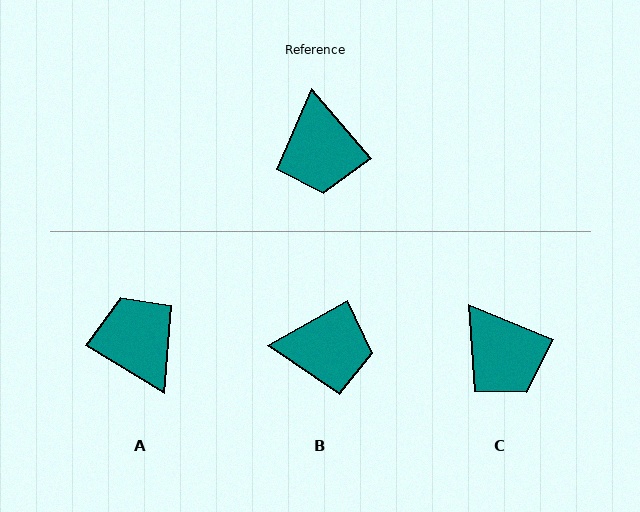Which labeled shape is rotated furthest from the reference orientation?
A, about 162 degrees away.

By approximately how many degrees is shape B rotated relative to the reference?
Approximately 79 degrees counter-clockwise.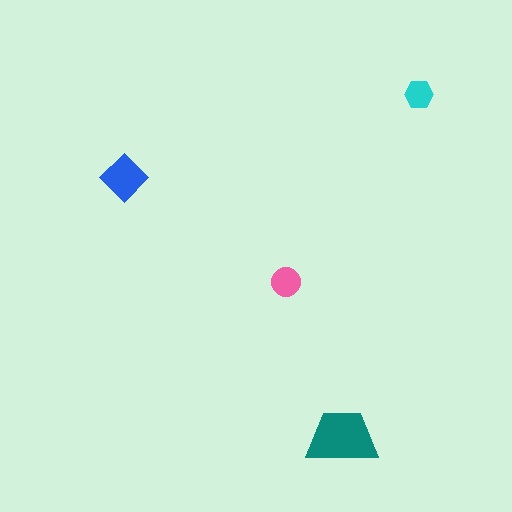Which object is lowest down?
The teal trapezoid is bottommost.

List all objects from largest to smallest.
The teal trapezoid, the blue diamond, the pink circle, the cyan hexagon.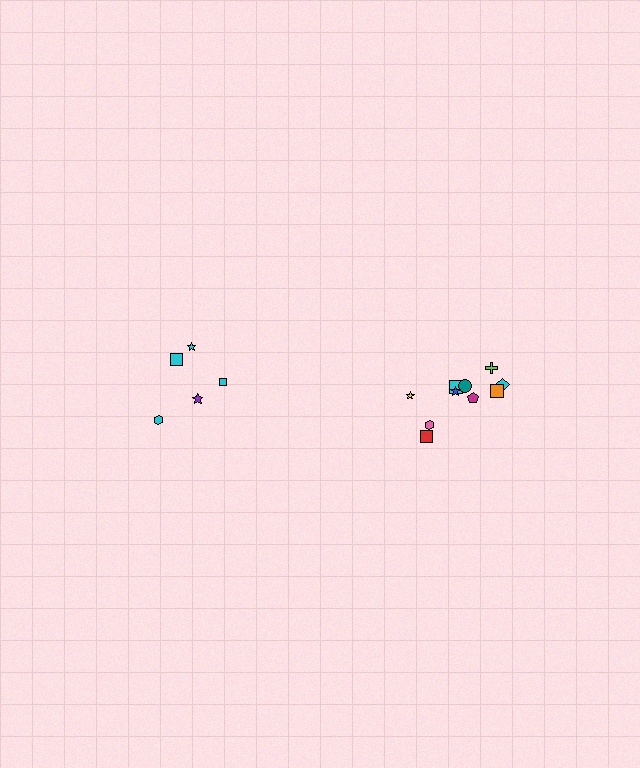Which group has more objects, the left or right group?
The right group.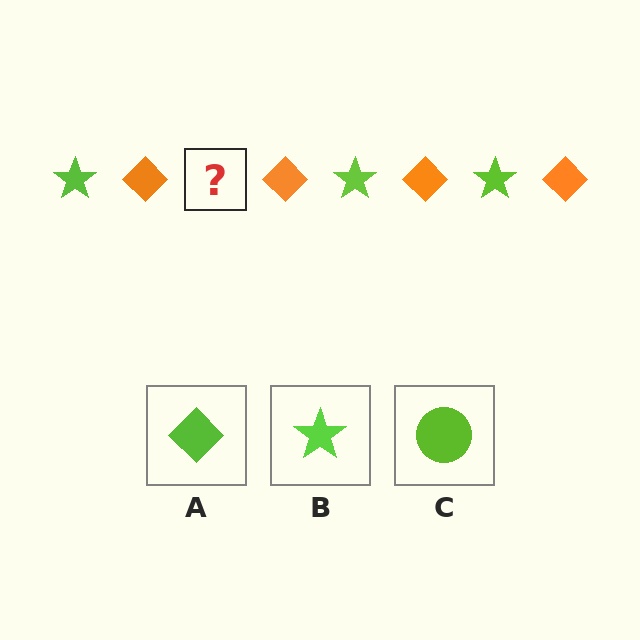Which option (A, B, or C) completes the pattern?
B.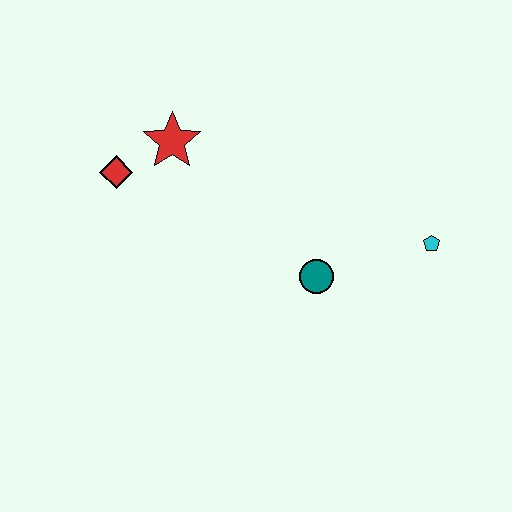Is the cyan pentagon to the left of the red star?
No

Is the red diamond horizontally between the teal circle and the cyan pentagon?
No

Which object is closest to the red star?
The red diamond is closest to the red star.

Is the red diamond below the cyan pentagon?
No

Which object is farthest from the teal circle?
The red diamond is farthest from the teal circle.